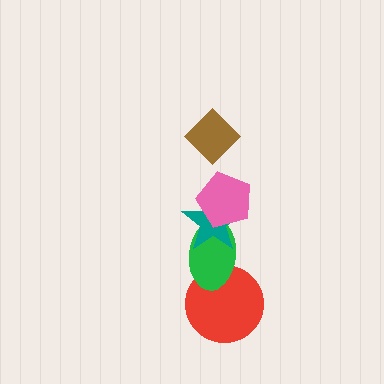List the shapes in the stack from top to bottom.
From top to bottom: the brown diamond, the pink pentagon, the teal star, the green ellipse, the red circle.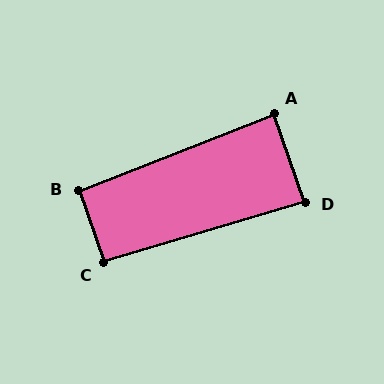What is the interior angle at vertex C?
Approximately 92 degrees (approximately right).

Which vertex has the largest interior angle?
B, at approximately 92 degrees.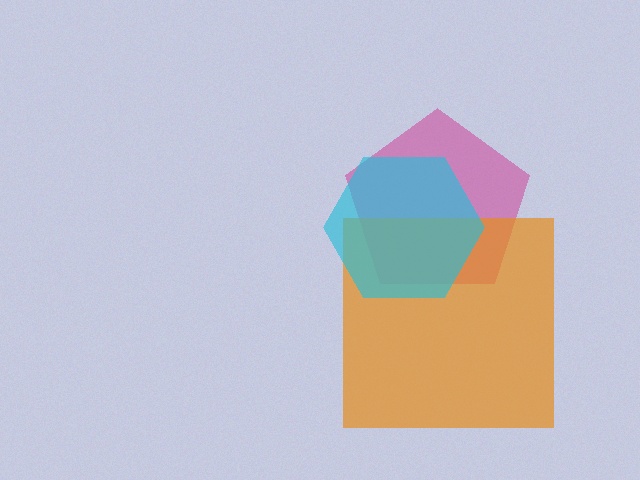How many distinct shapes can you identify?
There are 3 distinct shapes: a magenta pentagon, an orange square, a cyan hexagon.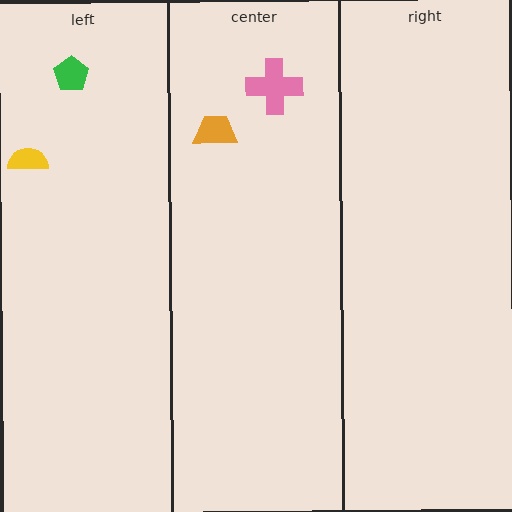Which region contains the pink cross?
The center region.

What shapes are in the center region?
The pink cross, the orange trapezoid.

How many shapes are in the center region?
2.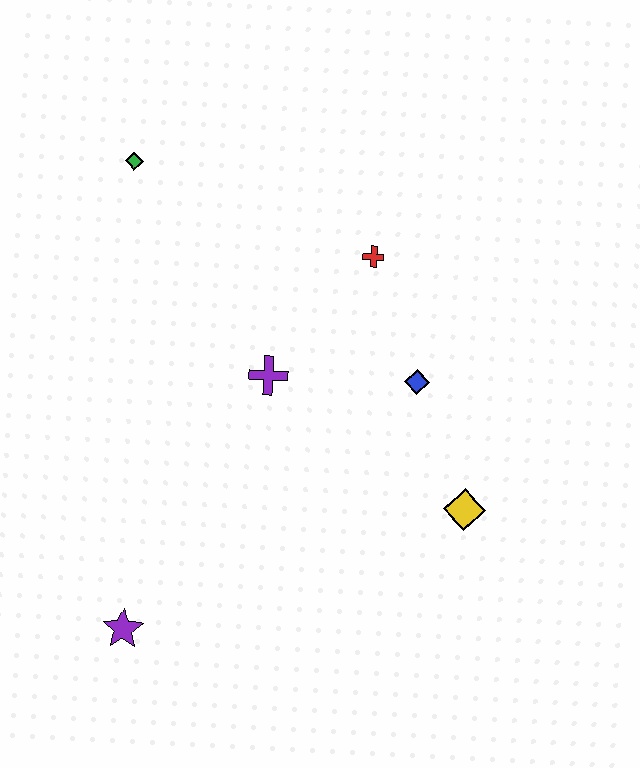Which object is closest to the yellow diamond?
The blue diamond is closest to the yellow diamond.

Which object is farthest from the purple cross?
The purple star is farthest from the purple cross.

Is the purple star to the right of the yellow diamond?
No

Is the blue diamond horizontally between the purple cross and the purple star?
No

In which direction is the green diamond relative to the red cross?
The green diamond is to the left of the red cross.